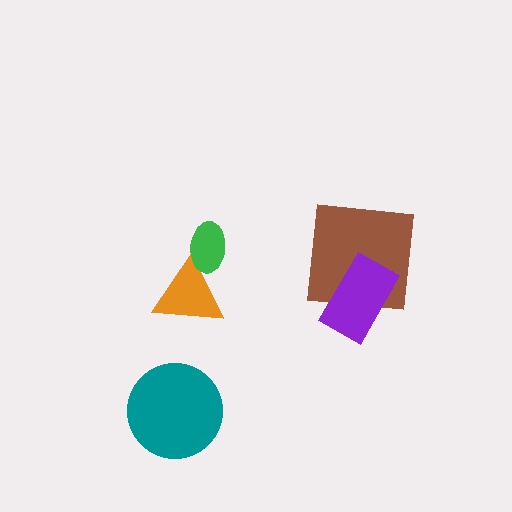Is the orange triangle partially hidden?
Yes, it is partially covered by another shape.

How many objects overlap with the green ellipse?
1 object overlaps with the green ellipse.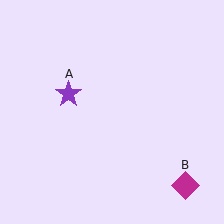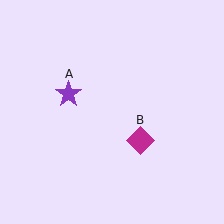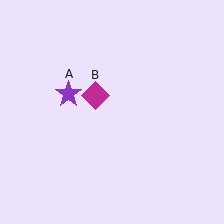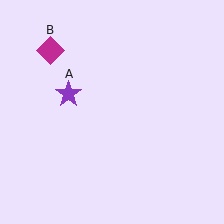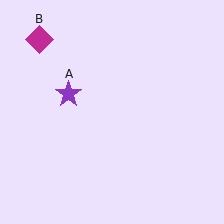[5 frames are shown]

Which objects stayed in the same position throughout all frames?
Purple star (object A) remained stationary.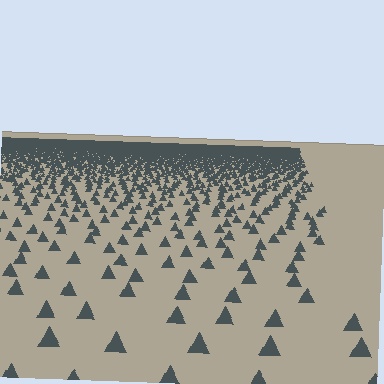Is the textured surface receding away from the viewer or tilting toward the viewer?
The surface is receding away from the viewer. Texture elements get smaller and denser toward the top.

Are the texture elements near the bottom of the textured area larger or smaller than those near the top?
Larger. Near the bottom, elements are closer to the viewer and appear at a bigger on-screen size.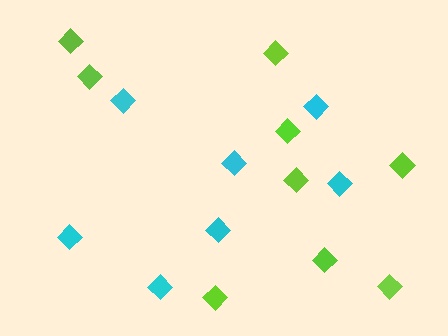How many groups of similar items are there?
There are 2 groups: one group of lime diamonds (9) and one group of cyan diamonds (7).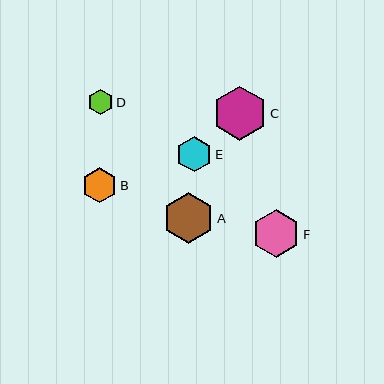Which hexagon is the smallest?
Hexagon D is the smallest with a size of approximately 25 pixels.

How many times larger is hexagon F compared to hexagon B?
Hexagon F is approximately 1.4 times the size of hexagon B.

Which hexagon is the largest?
Hexagon C is the largest with a size of approximately 54 pixels.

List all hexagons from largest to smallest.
From largest to smallest: C, A, F, E, B, D.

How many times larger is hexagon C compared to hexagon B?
Hexagon C is approximately 1.6 times the size of hexagon B.